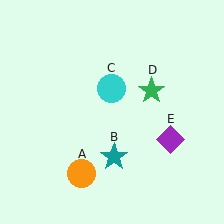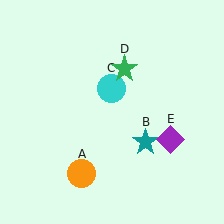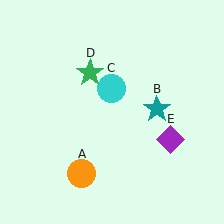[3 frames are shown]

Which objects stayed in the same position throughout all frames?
Orange circle (object A) and cyan circle (object C) and purple diamond (object E) remained stationary.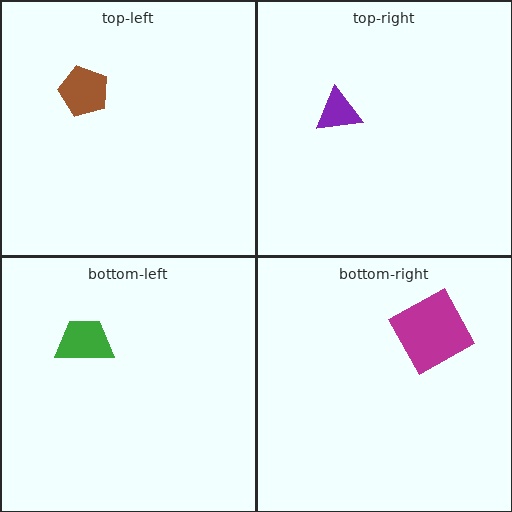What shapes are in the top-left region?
The brown pentagon.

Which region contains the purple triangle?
The top-right region.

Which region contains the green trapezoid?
The bottom-left region.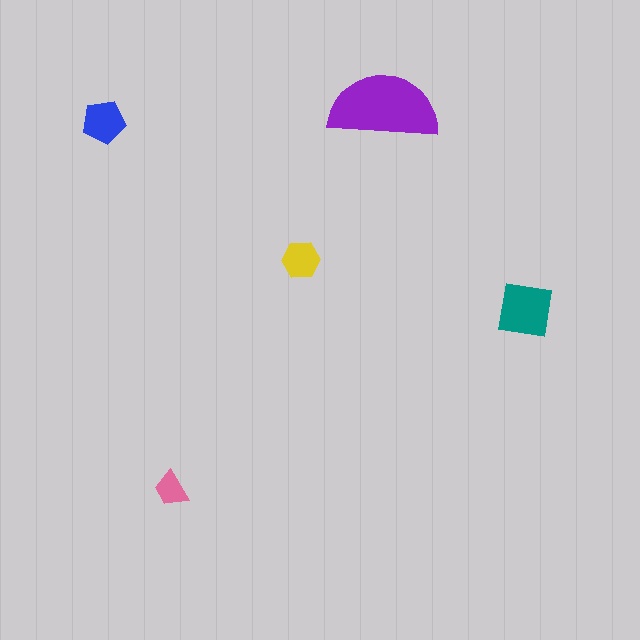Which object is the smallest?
The pink trapezoid.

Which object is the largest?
The purple semicircle.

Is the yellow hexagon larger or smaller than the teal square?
Smaller.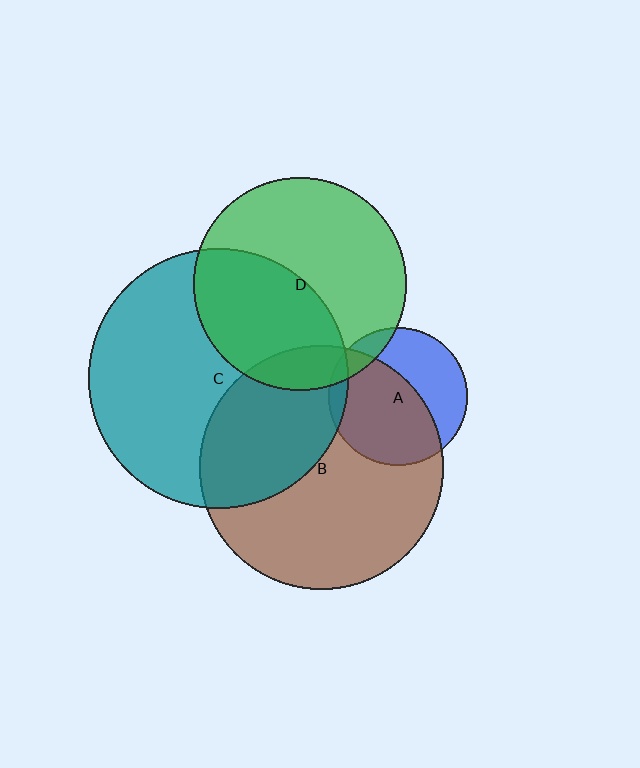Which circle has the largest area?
Circle C (teal).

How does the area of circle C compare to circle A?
Approximately 3.5 times.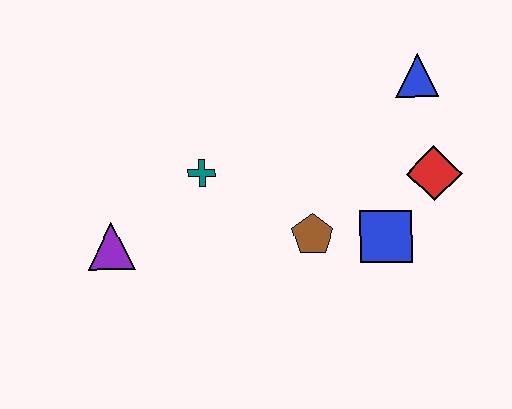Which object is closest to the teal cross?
The purple triangle is closest to the teal cross.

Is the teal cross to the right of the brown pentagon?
No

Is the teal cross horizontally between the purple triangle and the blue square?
Yes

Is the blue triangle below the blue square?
No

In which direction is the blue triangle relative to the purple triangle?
The blue triangle is to the right of the purple triangle.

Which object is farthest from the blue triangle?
The purple triangle is farthest from the blue triangle.